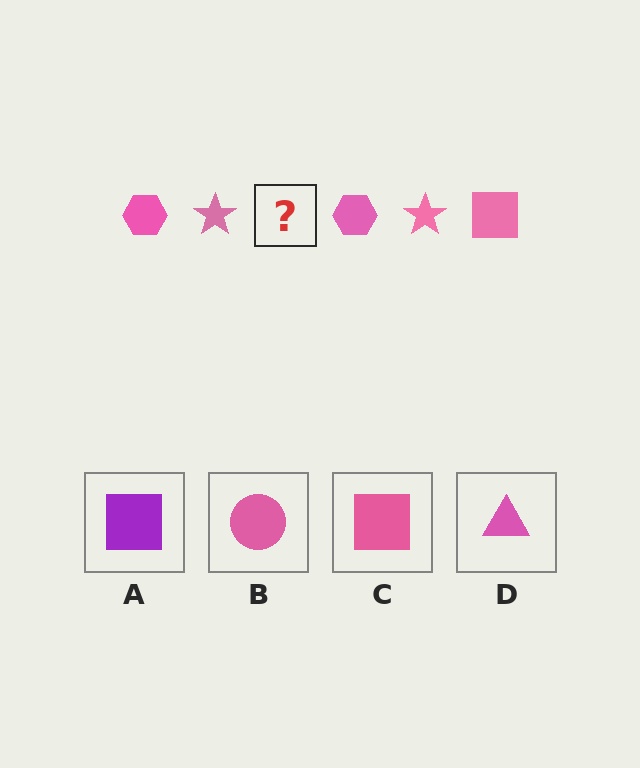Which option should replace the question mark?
Option C.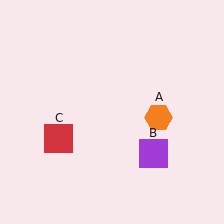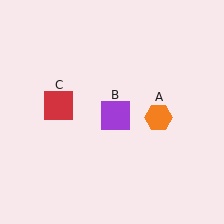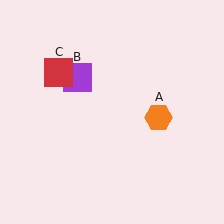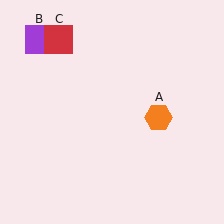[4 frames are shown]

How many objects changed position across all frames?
2 objects changed position: purple square (object B), red square (object C).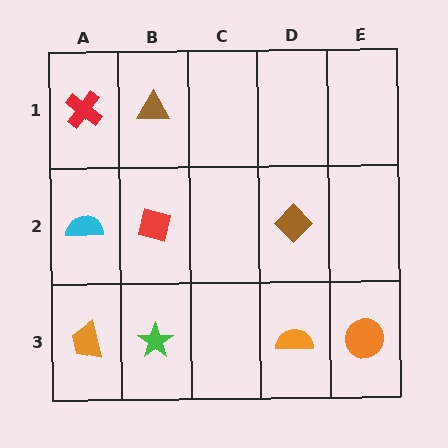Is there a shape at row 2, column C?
No, that cell is empty.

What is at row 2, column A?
A cyan semicircle.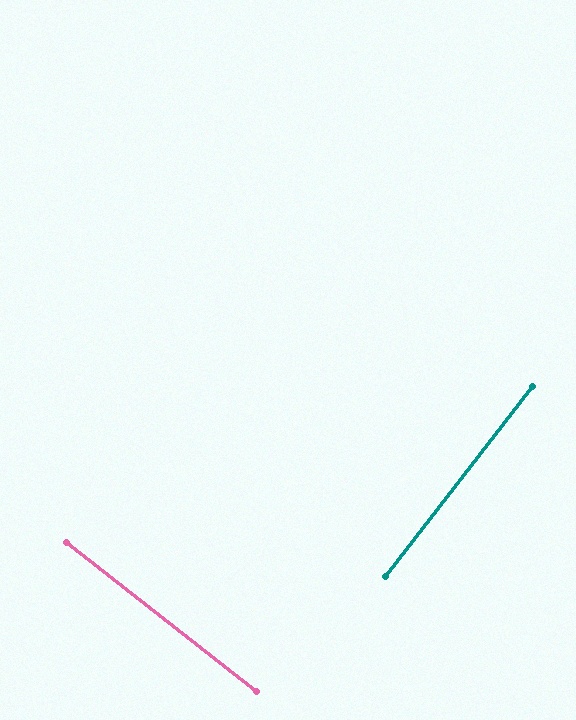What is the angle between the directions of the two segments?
Approximately 90 degrees.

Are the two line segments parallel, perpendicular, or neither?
Perpendicular — they meet at approximately 90°.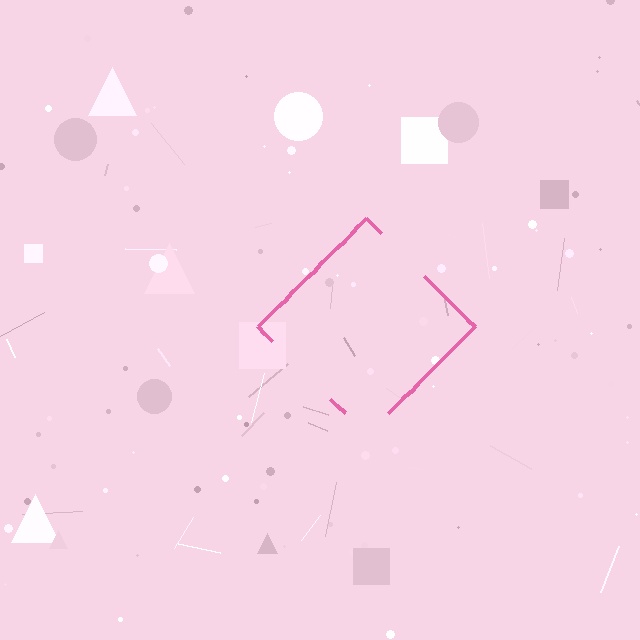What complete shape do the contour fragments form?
The contour fragments form a diamond.